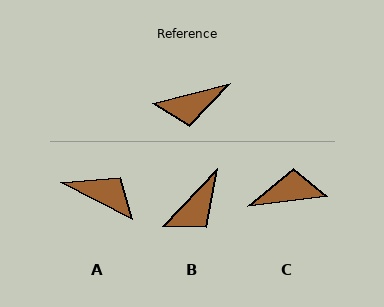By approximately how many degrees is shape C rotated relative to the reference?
Approximately 173 degrees counter-clockwise.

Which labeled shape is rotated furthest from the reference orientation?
C, about 173 degrees away.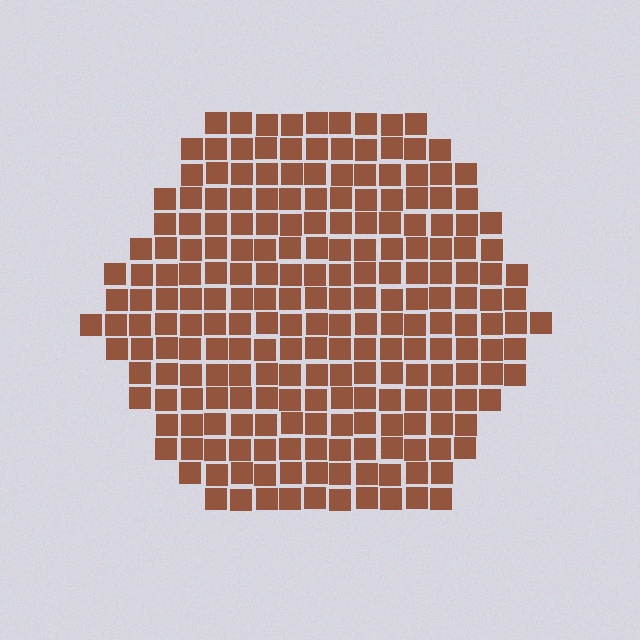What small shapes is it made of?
It is made of small squares.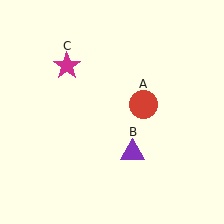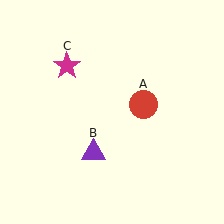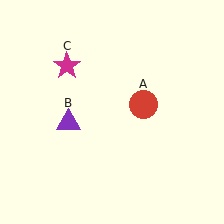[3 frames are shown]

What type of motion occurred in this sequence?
The purple triangle (object B) rotated clockwise around the center of the scene.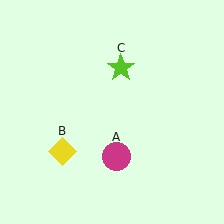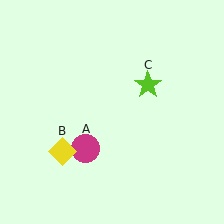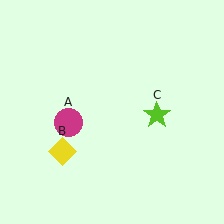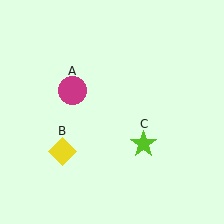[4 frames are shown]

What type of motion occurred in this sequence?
The magenta circle (object A), lime star (object C) rotated clockwise around the center of the scene.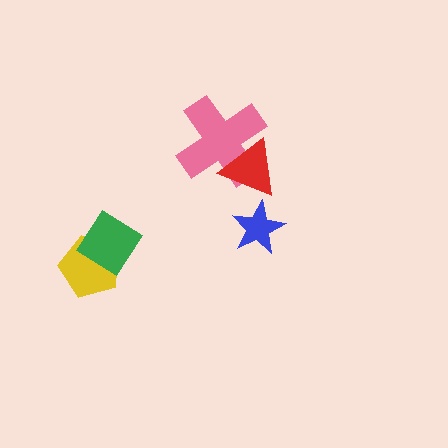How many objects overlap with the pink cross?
1 object overlaps with the pink cross.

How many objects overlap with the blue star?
0 objects overlap with the blue star.